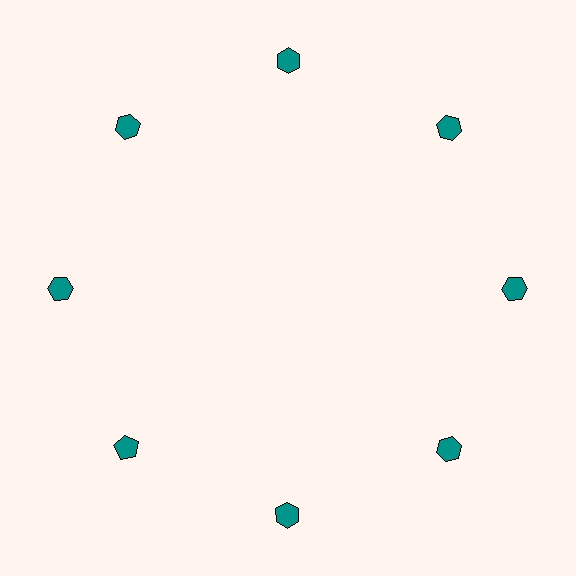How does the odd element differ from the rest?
It has a different shape: pentagon instead of hexagon.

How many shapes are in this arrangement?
There are 8 shapes arranged in a ring pattern.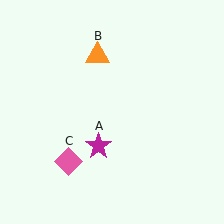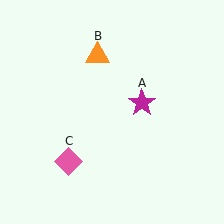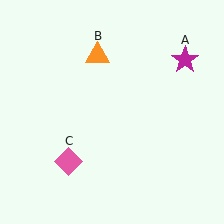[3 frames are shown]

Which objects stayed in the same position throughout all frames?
Orange triangle (object B) and pink diamond (object C) remained stationary.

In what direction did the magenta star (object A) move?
The magenta star (object A) moved up and to the right.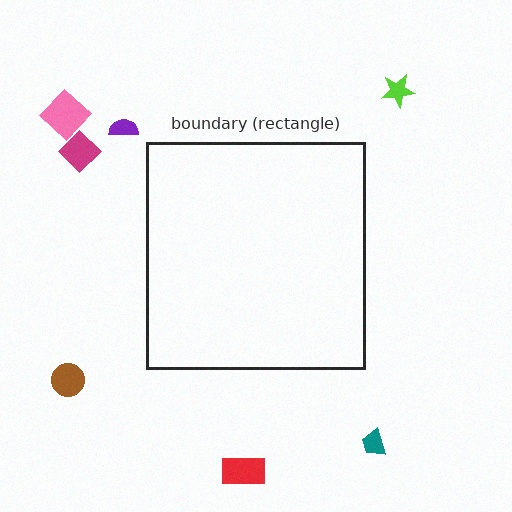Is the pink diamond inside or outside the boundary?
Outside.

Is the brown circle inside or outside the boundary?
Outside.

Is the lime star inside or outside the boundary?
Outside.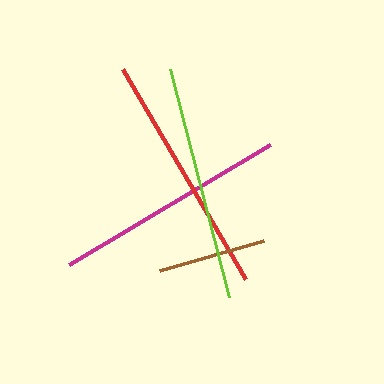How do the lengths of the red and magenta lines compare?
The red and magenta lines are approximately the same length.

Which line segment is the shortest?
The brown line is the shortest at approximately 108 pixels.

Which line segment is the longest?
The red line is the longest at approximately 244 pixels.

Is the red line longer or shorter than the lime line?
The red line is longer than the lime line.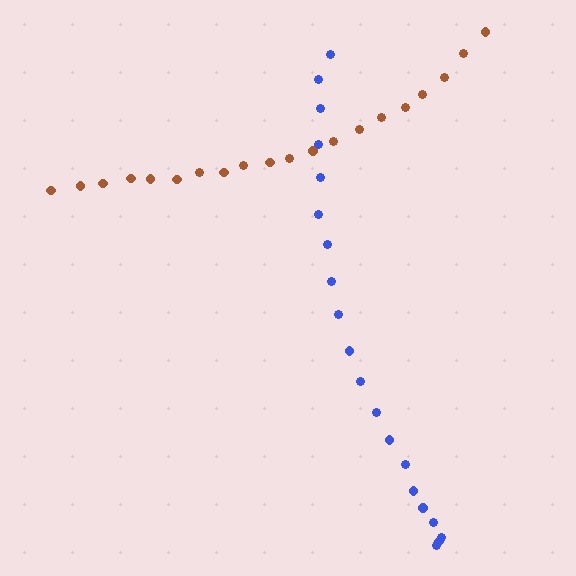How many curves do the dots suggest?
There are 2 distinct paths.